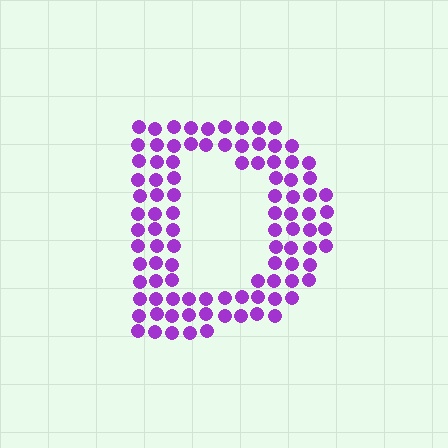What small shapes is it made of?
It is made of small circles.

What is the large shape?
The large shape is the letter D.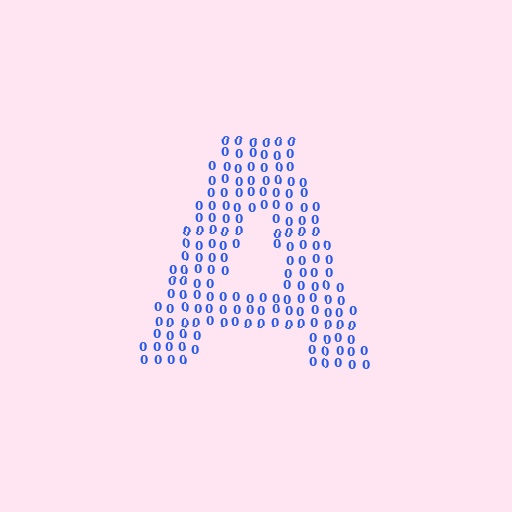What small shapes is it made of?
It is made of small digit 0's.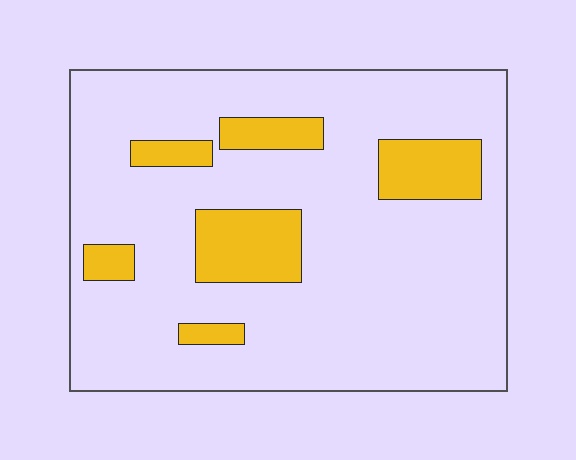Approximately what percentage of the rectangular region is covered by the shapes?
Approximately 15%.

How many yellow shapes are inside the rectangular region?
6.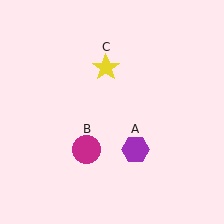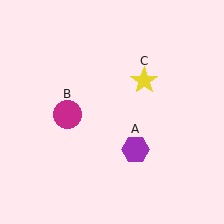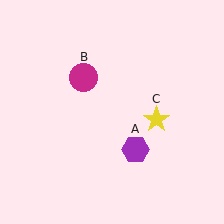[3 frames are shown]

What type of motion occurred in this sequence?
The magenta circle (object B), yellow star (object C) rotated clockwise around the center of the scene.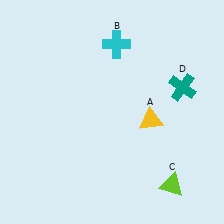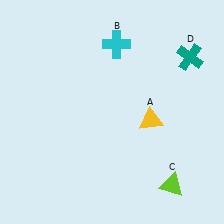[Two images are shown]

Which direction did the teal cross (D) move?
The teal cross (D) moved up.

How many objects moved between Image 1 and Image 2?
1 object moved between the two images.